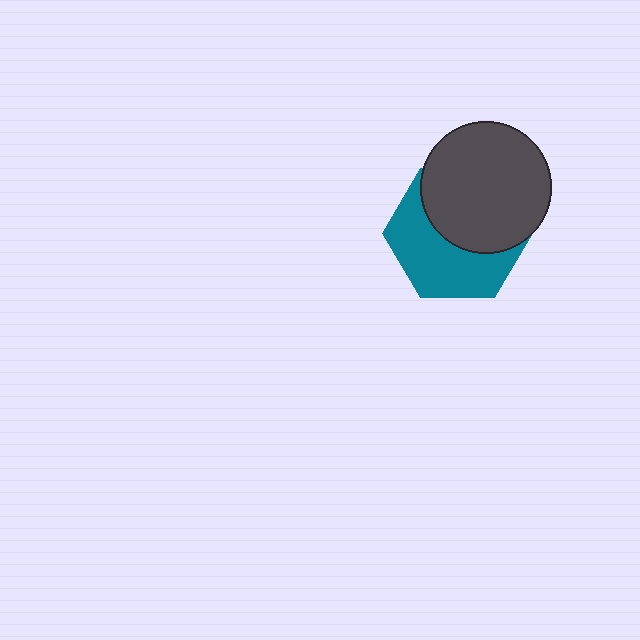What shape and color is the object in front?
The object in front is a dark gray circle.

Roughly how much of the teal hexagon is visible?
About half of it is visible (roughly 51%).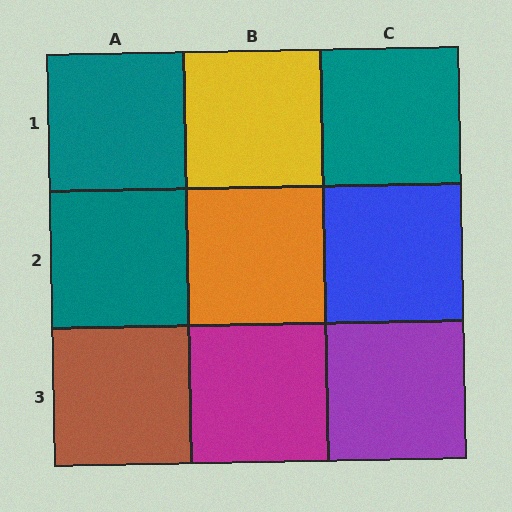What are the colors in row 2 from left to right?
Teal, orange, blue.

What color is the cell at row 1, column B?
Yellow.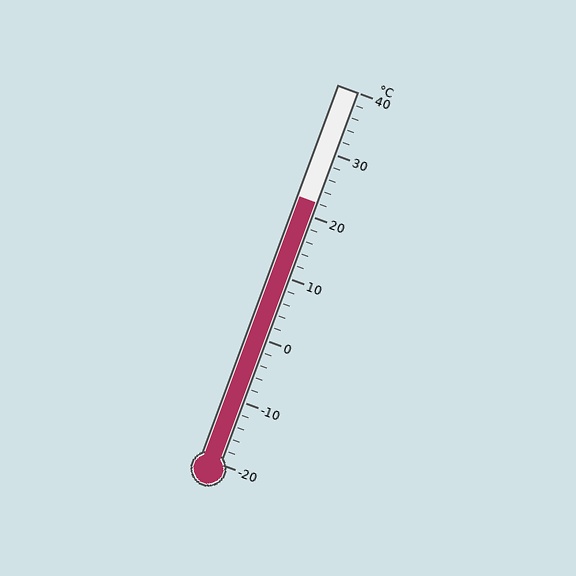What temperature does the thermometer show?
The thermometer shows approximately 22°C.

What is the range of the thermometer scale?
The thermometer scale ranges from -20°C to 40°C.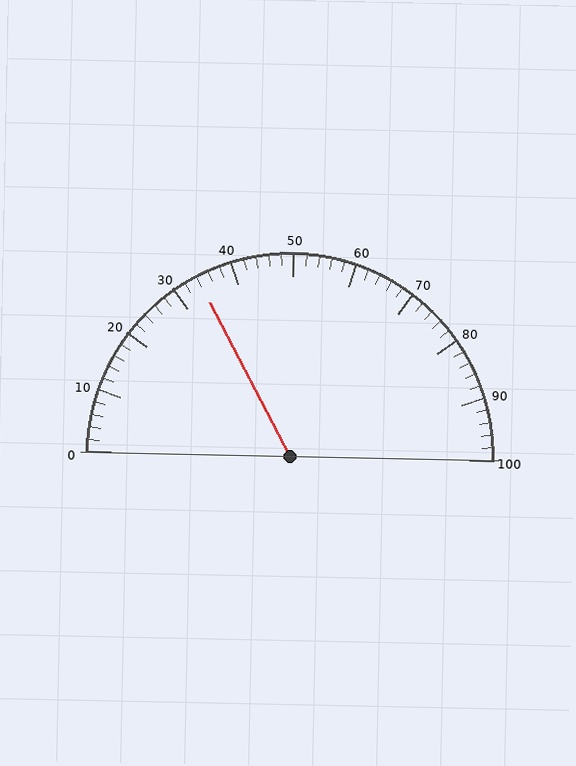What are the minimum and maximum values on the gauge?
The gauge ranges from 0 to 100.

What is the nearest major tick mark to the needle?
The nearest major tick mark is 30.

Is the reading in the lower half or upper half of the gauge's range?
The reading is in the lower half of the range (0 to 100).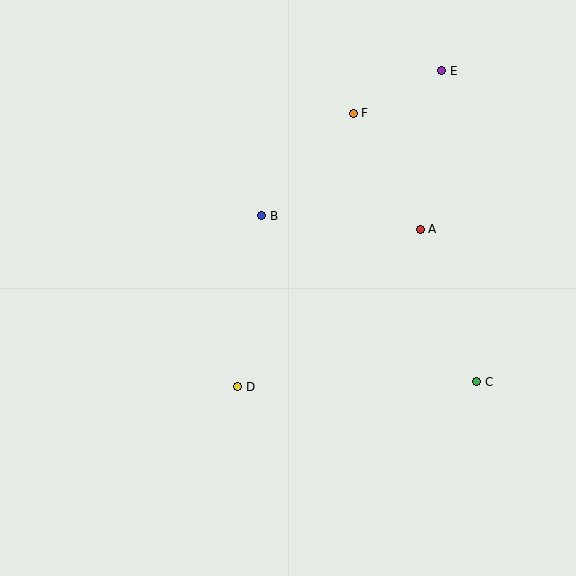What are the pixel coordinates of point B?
Point B is at (262, 216).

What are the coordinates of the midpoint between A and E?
The midpoint between A and E is at (431, 150).